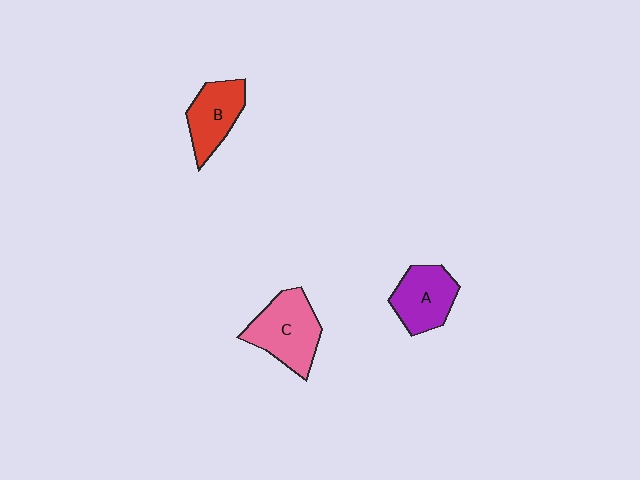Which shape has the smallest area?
Shape B (red).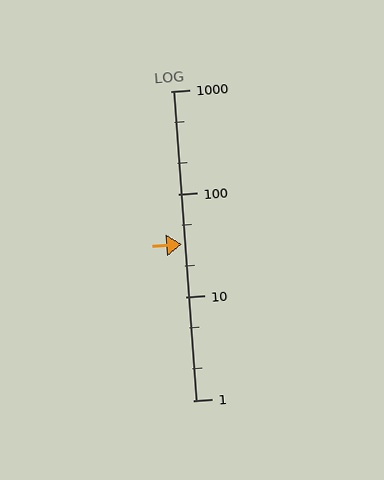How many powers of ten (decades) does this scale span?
The scale spans 3 decades, from 1 to 1000.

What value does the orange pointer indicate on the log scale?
The pointer indicates approximately 33.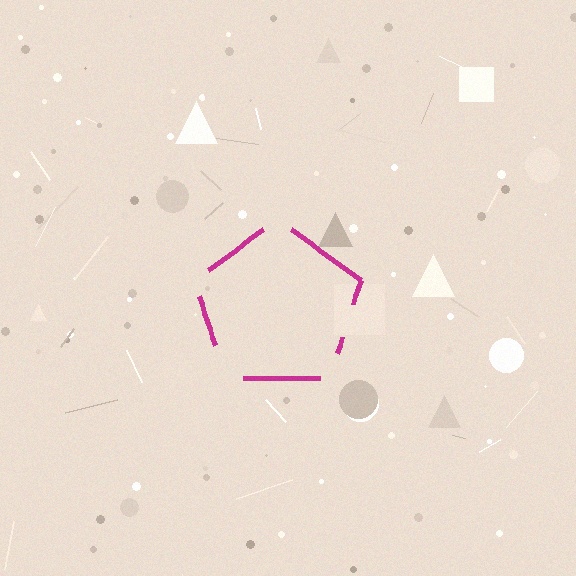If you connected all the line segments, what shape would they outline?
They would outline a pentagon.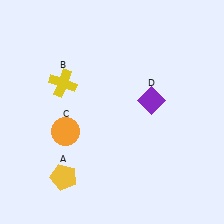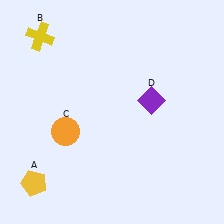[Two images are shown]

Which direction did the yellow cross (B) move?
The yellow cross (B) moved up.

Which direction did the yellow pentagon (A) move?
The yellow pentagon (A) moved left.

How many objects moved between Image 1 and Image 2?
2 objects moved between the two images.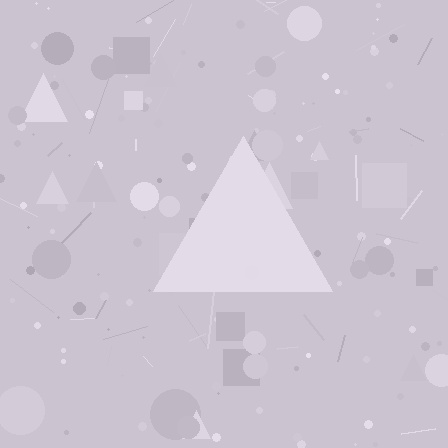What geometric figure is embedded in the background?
A triangle is embedded in the background.